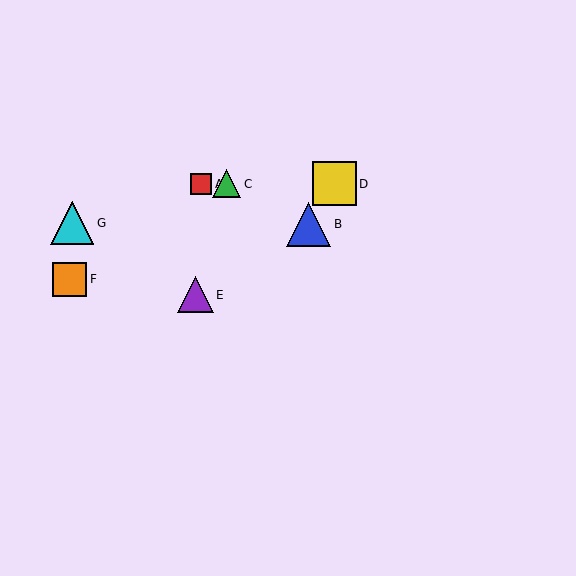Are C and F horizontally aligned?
No, C is at y≈184 and F is at y≈279.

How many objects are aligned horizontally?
3 objects (A, C, D) are aligned horizontally.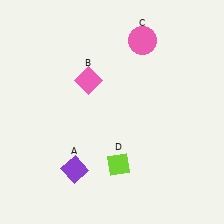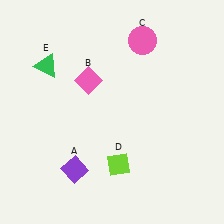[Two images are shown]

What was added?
A green triangle (E) was added in Image 2.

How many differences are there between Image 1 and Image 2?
There is 1 difference between the two images.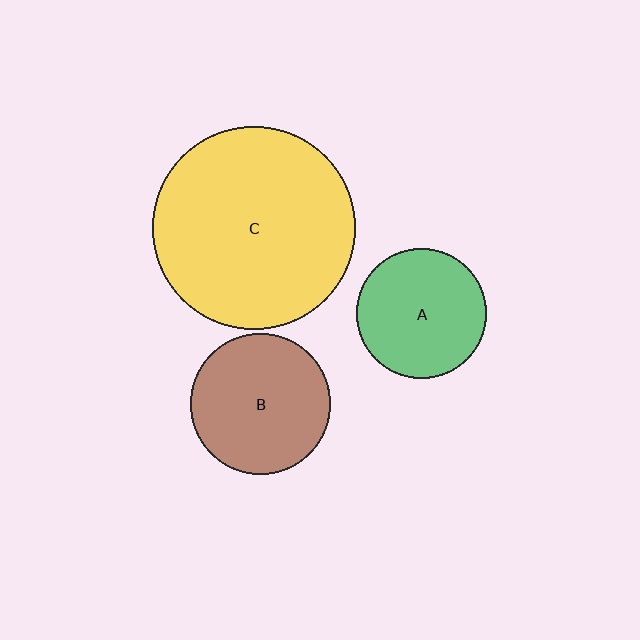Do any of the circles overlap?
No, none of the circles overlap.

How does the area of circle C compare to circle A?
Approximately 2.4 times.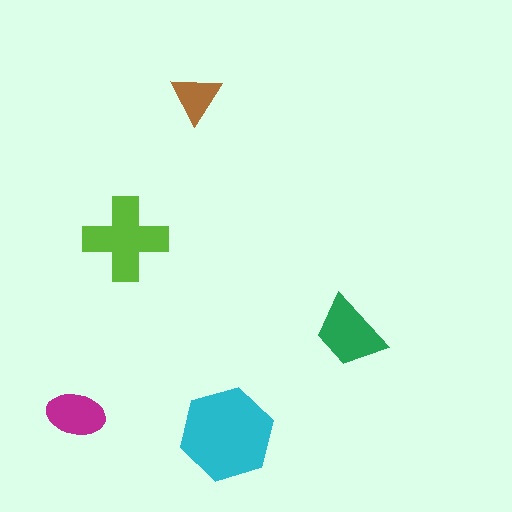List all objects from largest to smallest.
The cyan hexagon, the lime cross, the green trapezoid, the magenta ellipse, the brown triangle.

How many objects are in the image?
There are 5 objects in the image.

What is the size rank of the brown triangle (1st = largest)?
5th.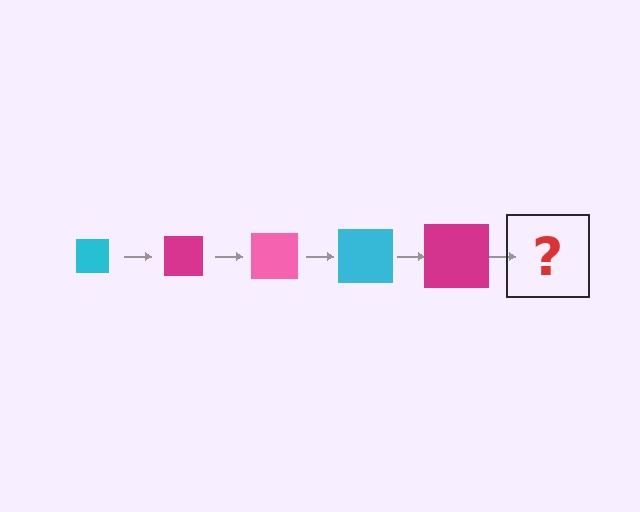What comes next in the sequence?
The next element should be a pink square, larger than the previous one.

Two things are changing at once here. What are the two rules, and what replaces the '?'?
The two rules are that the square grows larger each step and the color cycles through cyan, magenta, and pink. The '?' should be a pink square, larger than the previous one.